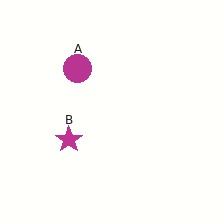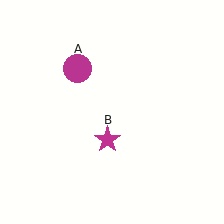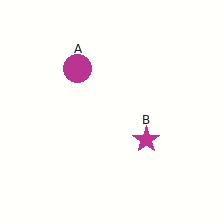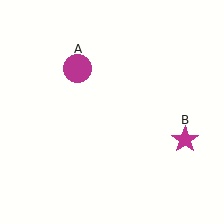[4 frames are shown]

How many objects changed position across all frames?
1 object changed position: magenta star (object B).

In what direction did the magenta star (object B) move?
The magenta star (object B) moved right.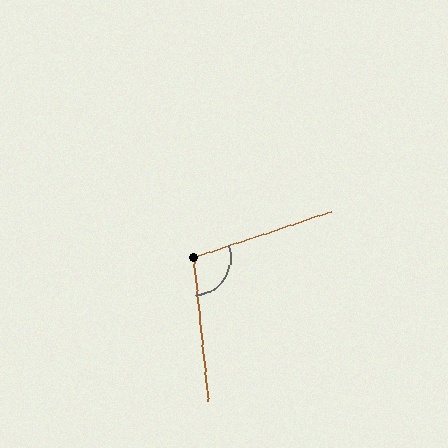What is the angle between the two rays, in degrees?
Approximately 102 degrees.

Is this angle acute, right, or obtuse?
It is obtuse.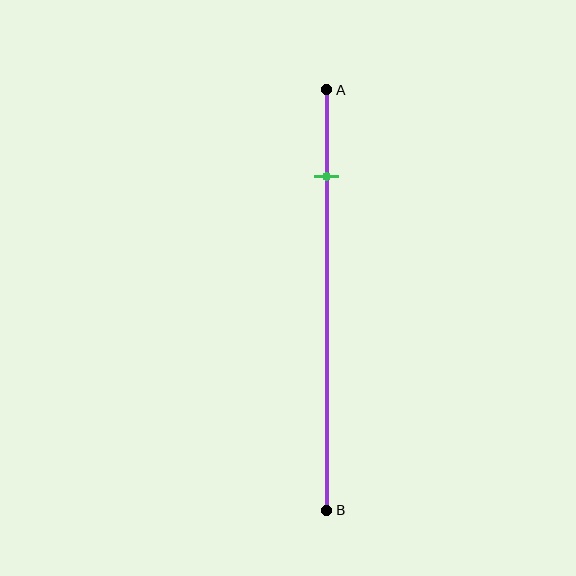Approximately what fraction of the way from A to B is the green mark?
The green mark is approximately 20% of the way from A to B.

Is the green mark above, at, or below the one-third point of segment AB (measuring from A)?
The green mark is above the one-third point of segment AB.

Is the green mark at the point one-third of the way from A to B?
No, the mark is at about 20% from A, not at the 33% one-third point.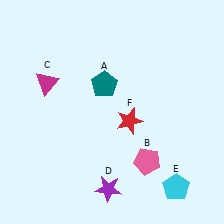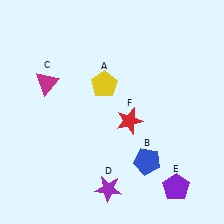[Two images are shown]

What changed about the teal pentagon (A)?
In Image 1, A is teal. In Image 2, it changed to yellow.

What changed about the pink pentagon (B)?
In Image 1, B is pink. In Image 2, it changed to blue.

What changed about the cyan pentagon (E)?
In Image 1, E is cyan. In Image 2, it changed to purple.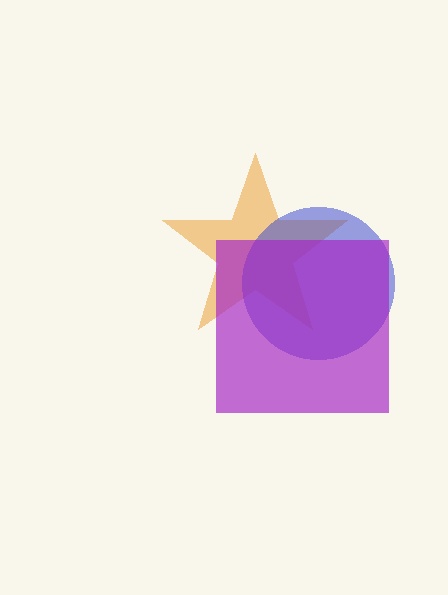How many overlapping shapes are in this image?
There are 3 overlapping shapes in the image.